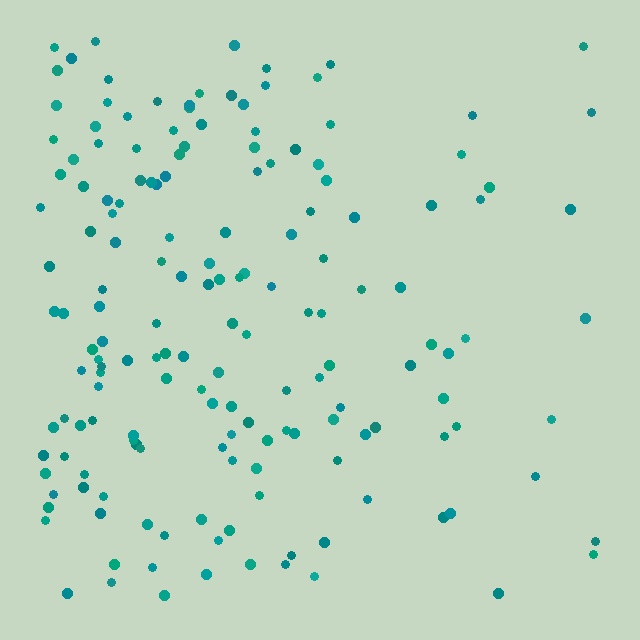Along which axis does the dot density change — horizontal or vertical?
Horizontal.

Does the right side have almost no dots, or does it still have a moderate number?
Still a moderate number, just noticeably fewer than the left.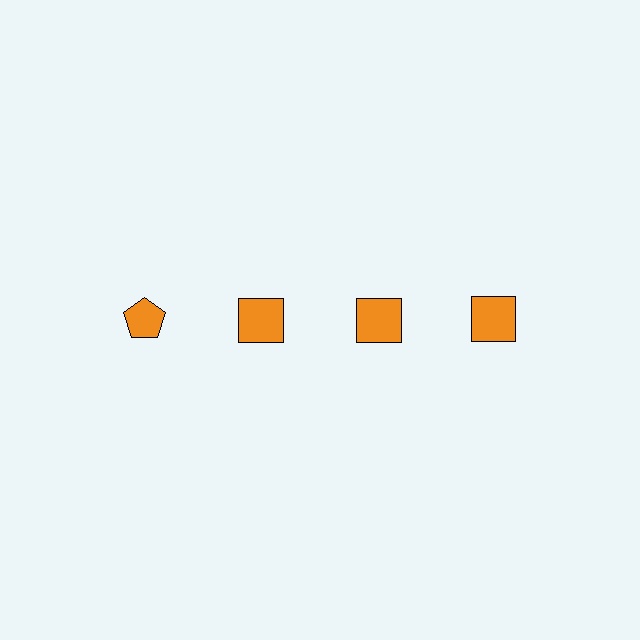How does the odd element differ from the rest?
It has a different shape: pentagon instead of square.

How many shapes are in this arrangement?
There are 4 shapes arranged in a grid pattern.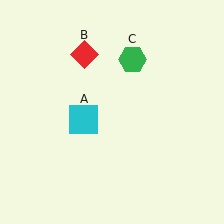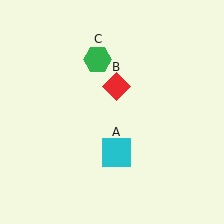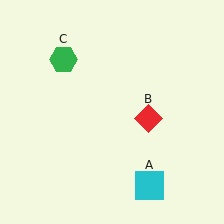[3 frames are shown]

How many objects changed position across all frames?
3 objects changed position: cyan square (object A), red diamond (object B), green hexagon (object C).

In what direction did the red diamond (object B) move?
The red diamond (object B) moved down and to the right.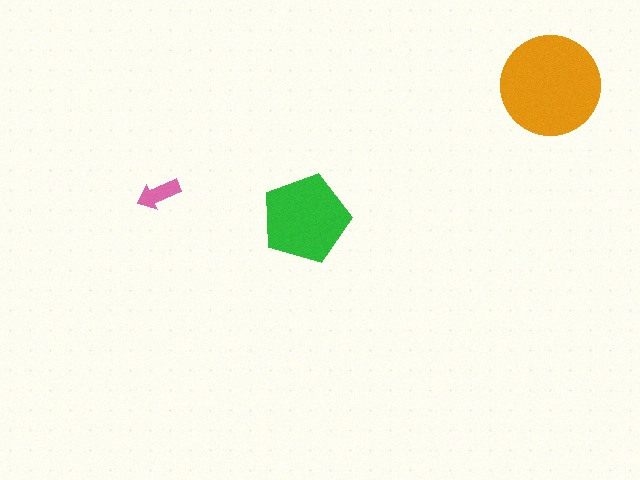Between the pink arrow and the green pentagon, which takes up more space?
The green pentagon.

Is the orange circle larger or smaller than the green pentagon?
Larger.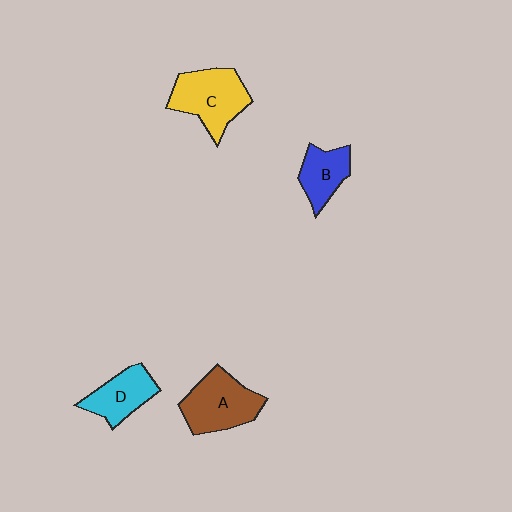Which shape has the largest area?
Shape C (yellow).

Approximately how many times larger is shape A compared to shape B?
Approximately 1.6 times.